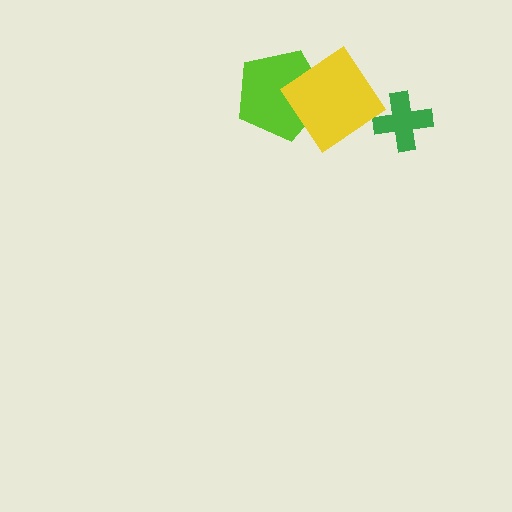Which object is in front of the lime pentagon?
The yellow diamond is in front of the lime pentagon.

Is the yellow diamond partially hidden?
No, no other shape covers it.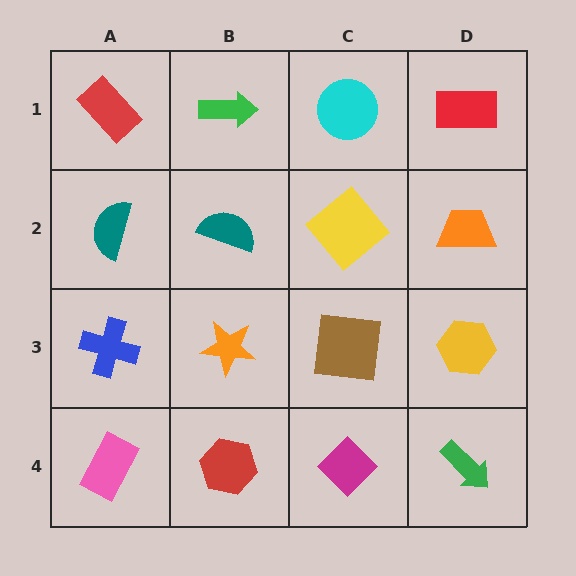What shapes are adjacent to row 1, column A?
A teal semicircle (row 2, column A), a green arrow (row 1, column B).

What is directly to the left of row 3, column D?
A brown square.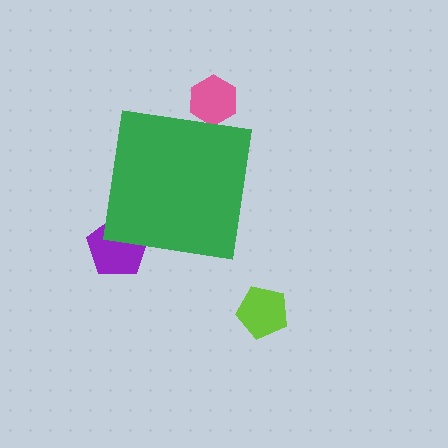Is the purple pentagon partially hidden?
Yes, the purple pentagon is partially hidden behind the green square.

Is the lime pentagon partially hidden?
No, the lime pentagon is fully visible.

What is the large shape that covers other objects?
A green square.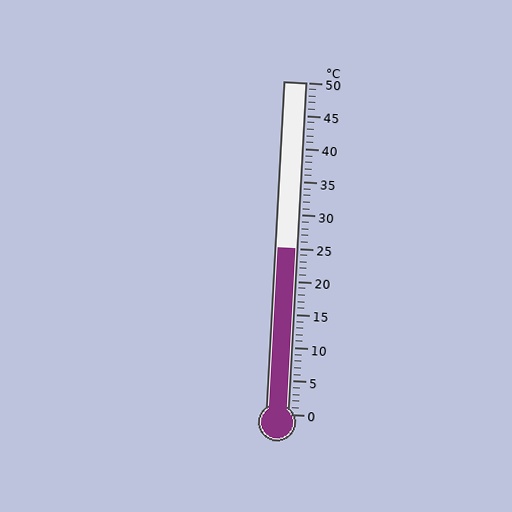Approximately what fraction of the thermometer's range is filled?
The thermometer is filled to approximately 50% of its range.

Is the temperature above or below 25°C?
The temperature is at 25°C.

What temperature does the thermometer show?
The thermometer shows approximately 25°C.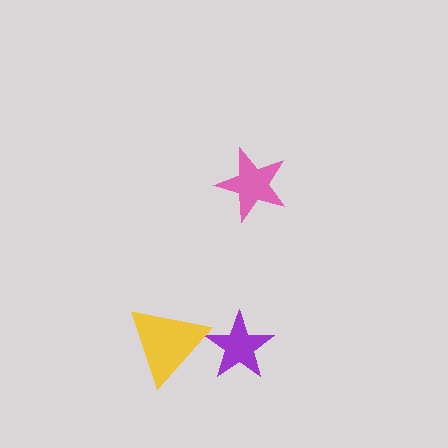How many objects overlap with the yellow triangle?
1 object overlaps with the yellow triangle.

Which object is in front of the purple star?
The yellow triangle is in front of the purple star.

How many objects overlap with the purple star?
1 object overlaps with the purple star.